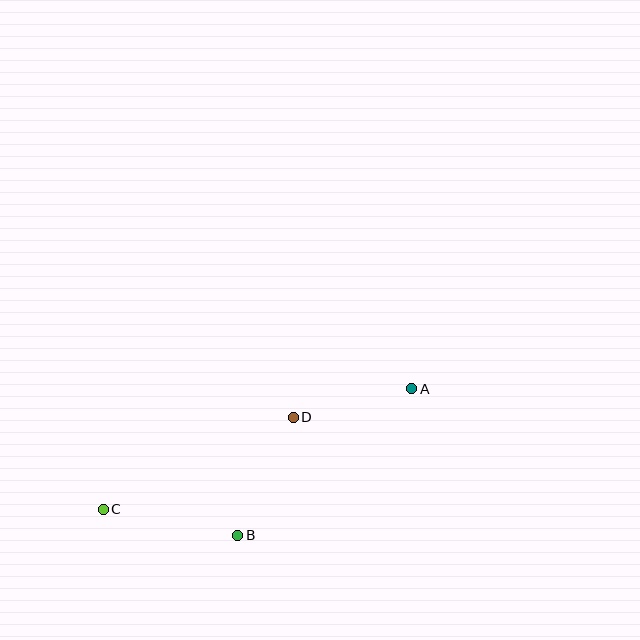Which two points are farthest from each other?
Points A and C are farthest from each other.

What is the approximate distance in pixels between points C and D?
The distance between C and D is approximately 211 pixels.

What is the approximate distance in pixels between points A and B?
The distance between A and B is approximately 228 pixels.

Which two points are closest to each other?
Points A and D are closest to each other.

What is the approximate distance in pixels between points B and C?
The distance between B and C is approximately 137 pixels.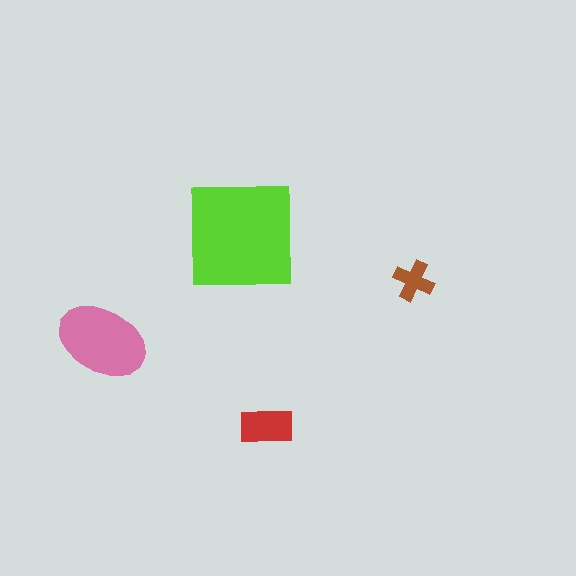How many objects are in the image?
There are 4 objects in the image.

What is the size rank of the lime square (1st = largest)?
1st.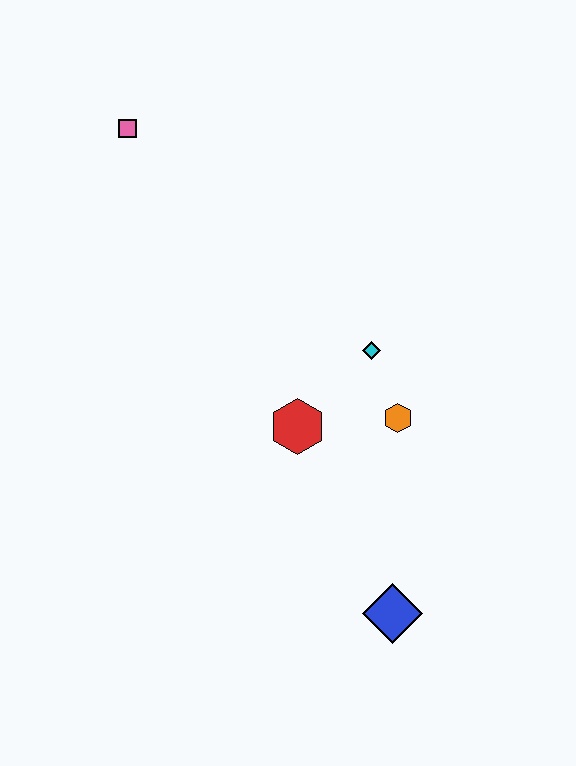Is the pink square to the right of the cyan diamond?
No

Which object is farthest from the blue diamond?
The pink square is farthest from the blue diamond.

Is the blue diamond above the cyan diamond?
No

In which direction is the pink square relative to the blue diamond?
The pink square is above the blue diamond.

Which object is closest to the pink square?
The cyan diamond is closest to the pink square.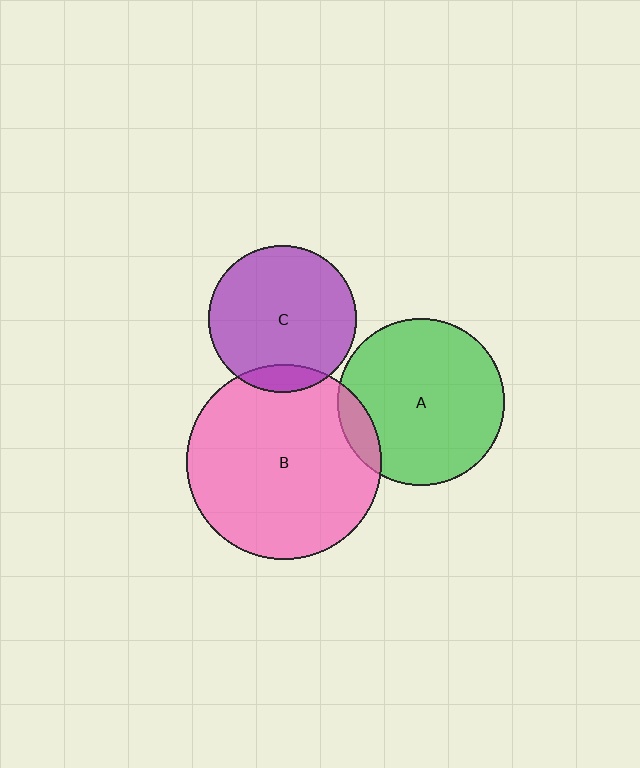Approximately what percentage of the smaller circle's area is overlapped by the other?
Approximately 10%.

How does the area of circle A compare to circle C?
Approximately 1.3 times.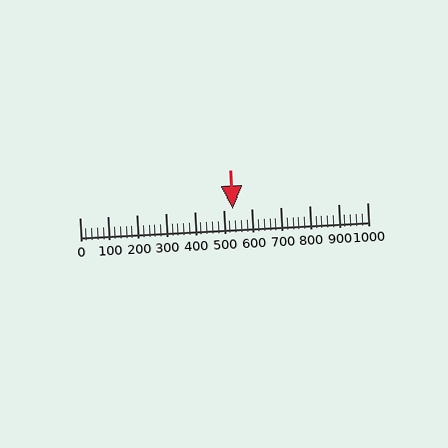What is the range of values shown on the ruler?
The ruler shows values from 0 to 1000.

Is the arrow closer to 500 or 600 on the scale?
The arrow is closer to 500.